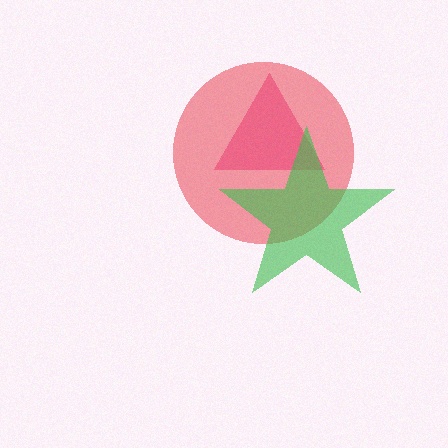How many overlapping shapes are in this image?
There are 3 overlapping shapes in the image.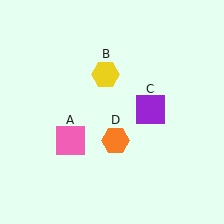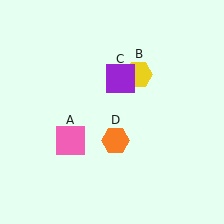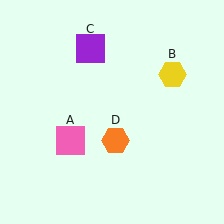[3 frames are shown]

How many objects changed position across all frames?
2 objects changed position: yellow hexagon (object B), purple square (object C).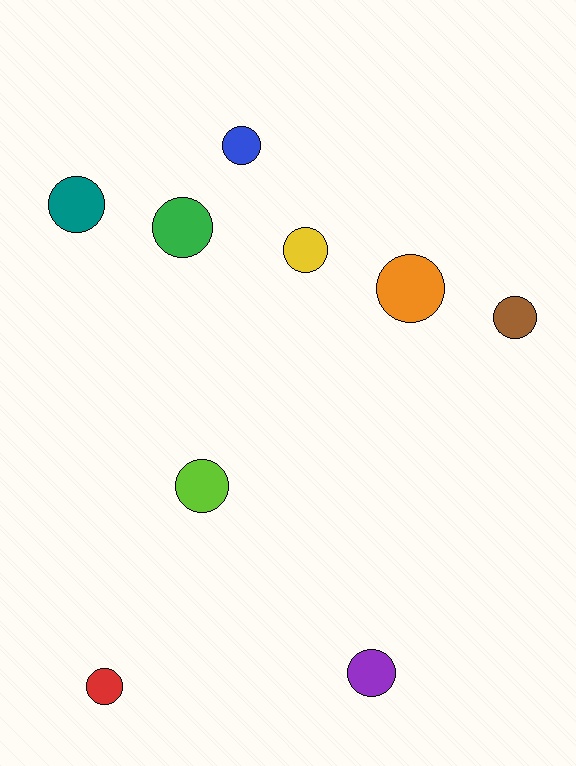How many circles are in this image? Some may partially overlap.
There are 9 circles.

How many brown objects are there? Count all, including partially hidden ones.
There is 1 brown object.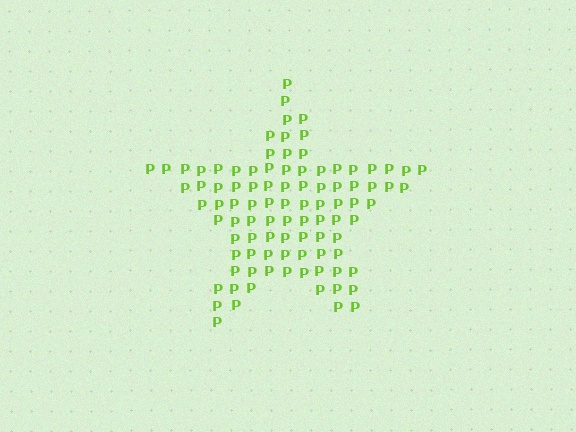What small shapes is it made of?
It is made of small letter P's.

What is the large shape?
The large shape is a star.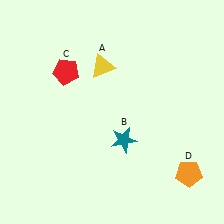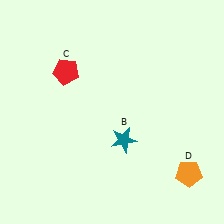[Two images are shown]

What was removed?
The yellow triangle (A) was removed in Image 2.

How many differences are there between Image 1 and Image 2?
There is 1 difference between the two images.